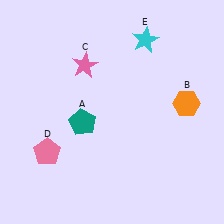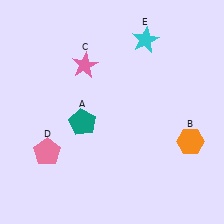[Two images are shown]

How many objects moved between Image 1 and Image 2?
1 object moved between the two images.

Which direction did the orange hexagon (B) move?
The orange hexagon (B) moved down.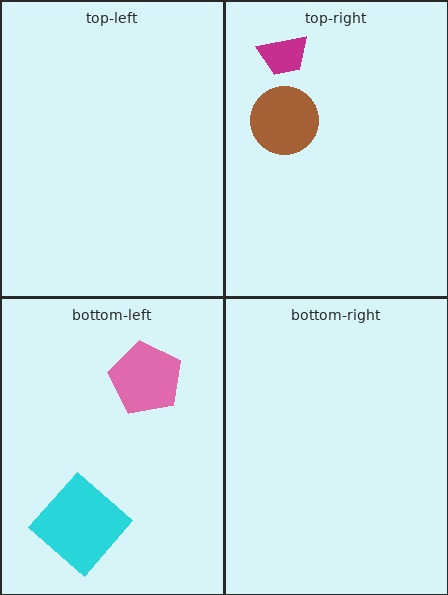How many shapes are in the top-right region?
2.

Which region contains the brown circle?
The top-right region.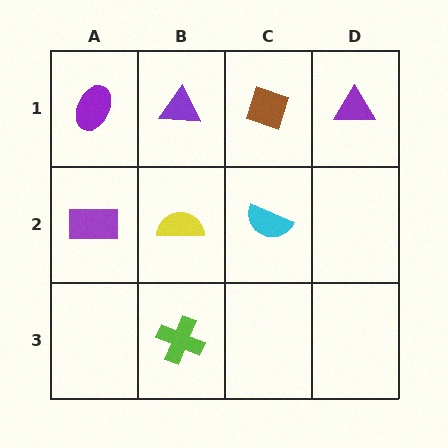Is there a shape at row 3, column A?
No, that cell is empty.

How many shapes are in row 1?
4 shapes.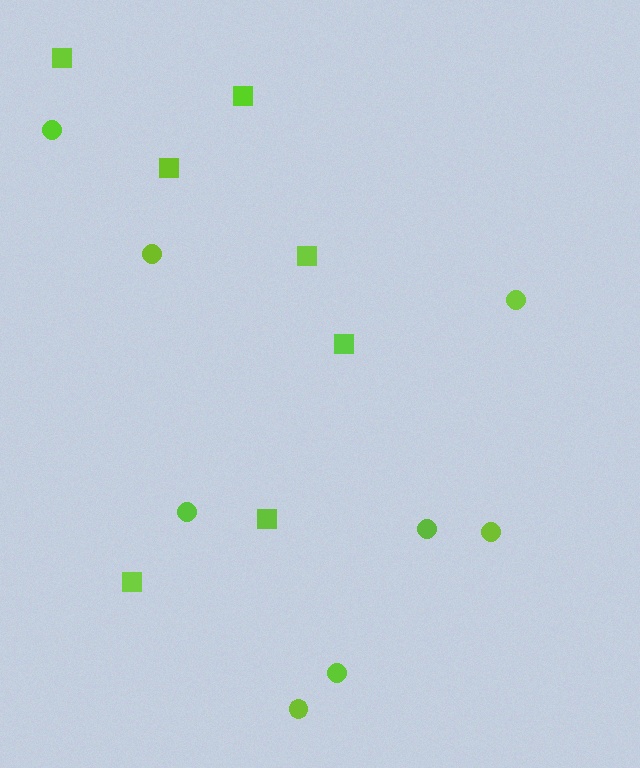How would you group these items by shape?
There are 2 groups: one group of squares (7) and one group of circles (8).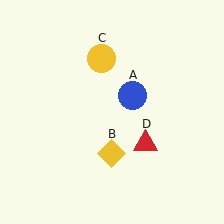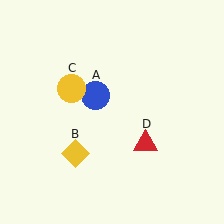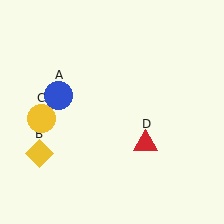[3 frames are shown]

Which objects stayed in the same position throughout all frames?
Red triangle (object D) remained stationary.